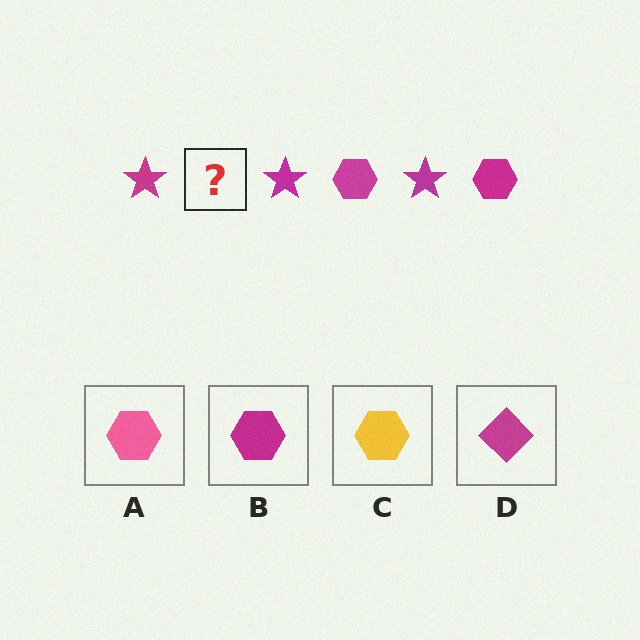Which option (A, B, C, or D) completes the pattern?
B.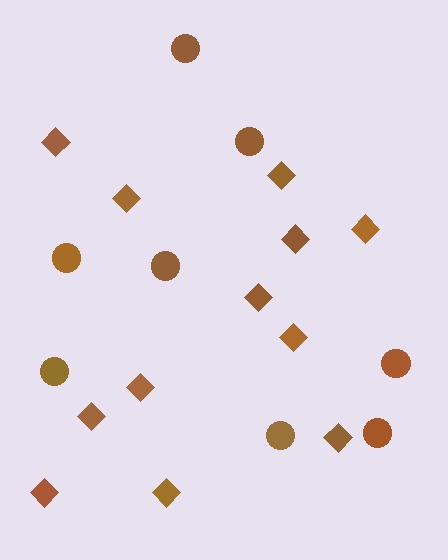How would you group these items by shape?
There are 2 groups: one group of diamonds (12) and one group of circles (8).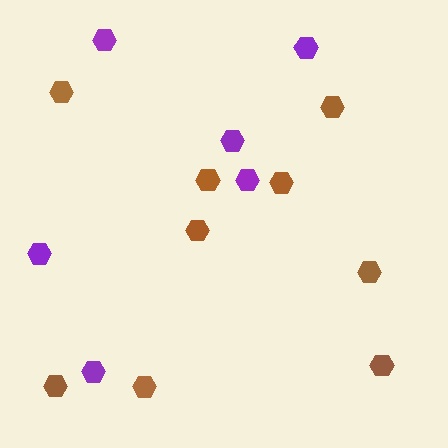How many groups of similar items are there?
There are 2 groups: one group of brown hexagons (9) and one group of purple hexagons (6).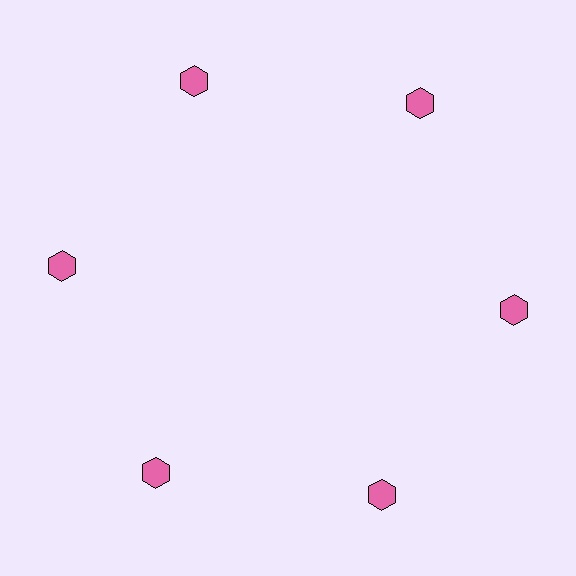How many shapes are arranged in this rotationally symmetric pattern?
There are 6 shapes, arranged in 6 groups of 1.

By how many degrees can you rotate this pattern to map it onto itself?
The pattern maps onto itself every 60 degrees of rotation.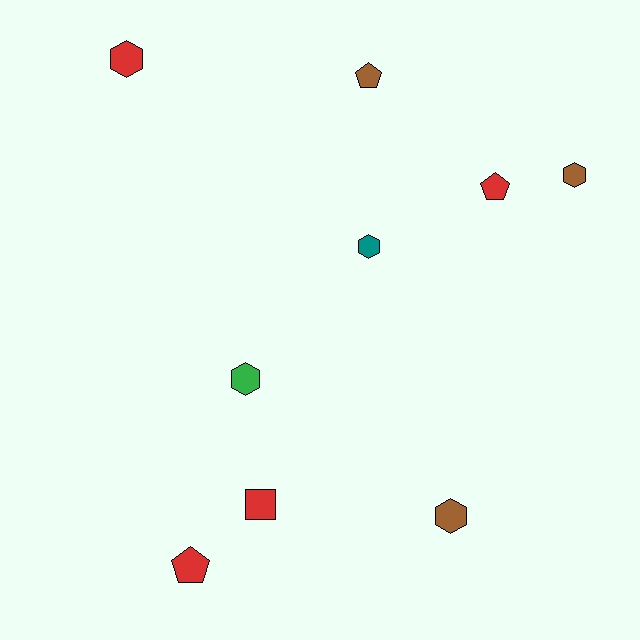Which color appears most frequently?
Red, with 4 objects.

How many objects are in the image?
There are 9 objects.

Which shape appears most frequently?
Hexagon, with 5 objects.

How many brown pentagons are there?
There is 1 brown pentagon.